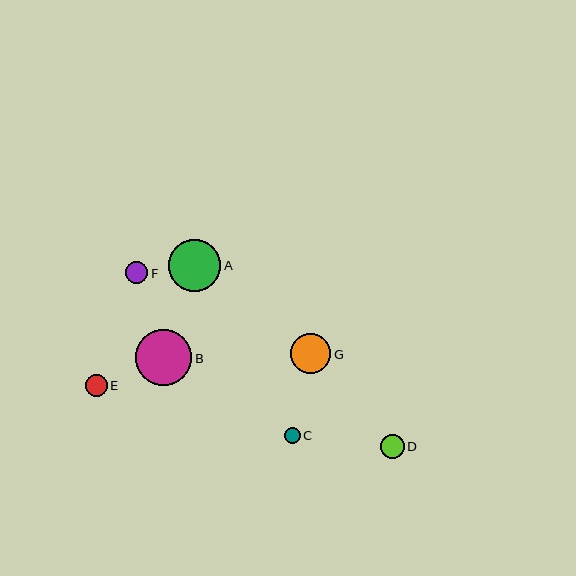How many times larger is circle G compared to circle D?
Circle G is approximately 1.7 times the size of circle D.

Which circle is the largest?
Circle B is the largest with a size of approximately 57 pixels.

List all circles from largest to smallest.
From largest to smallest: B, A, G, D, F, E, C.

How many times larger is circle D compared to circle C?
Circle D is approximately 1.6 times the size of circle C.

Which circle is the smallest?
Circle C is the smallest with a size of approximately 15 pixels.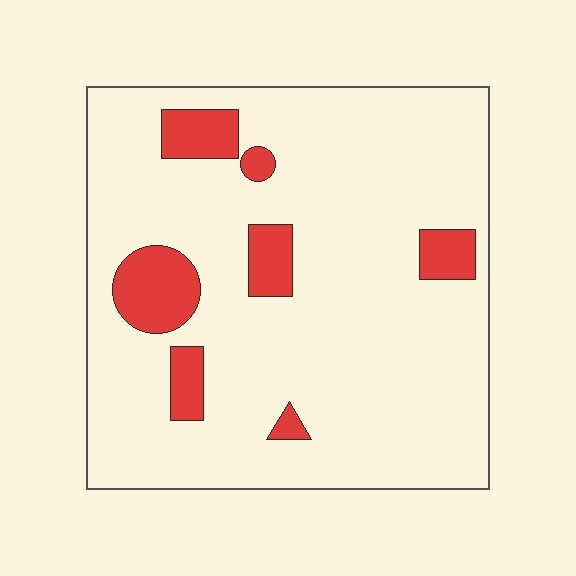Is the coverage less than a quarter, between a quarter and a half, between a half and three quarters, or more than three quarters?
Less than a quarter.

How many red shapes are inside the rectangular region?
7.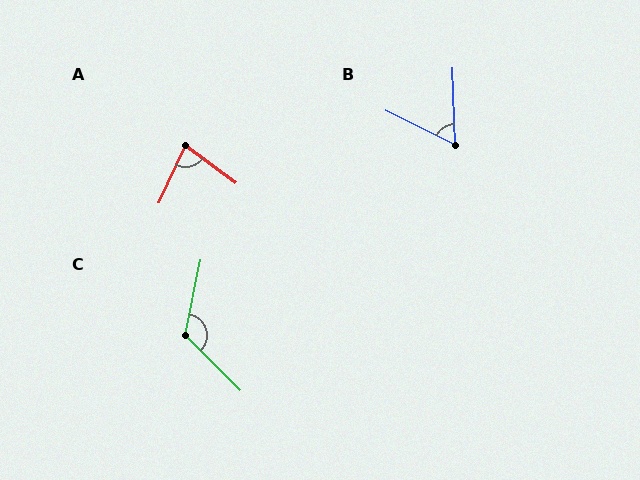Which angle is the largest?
C, at approximately 123 degrees.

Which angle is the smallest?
B, at approximately 62 degrees.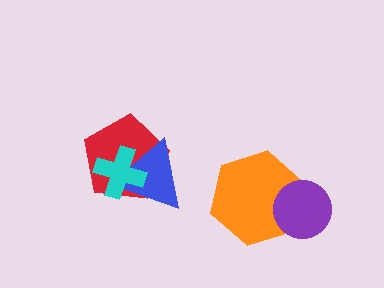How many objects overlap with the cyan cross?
2 objects overlap with the cyan cross.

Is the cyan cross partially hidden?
No, no other shape covers it.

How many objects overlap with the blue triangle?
2 objects overlap with the blue triangle.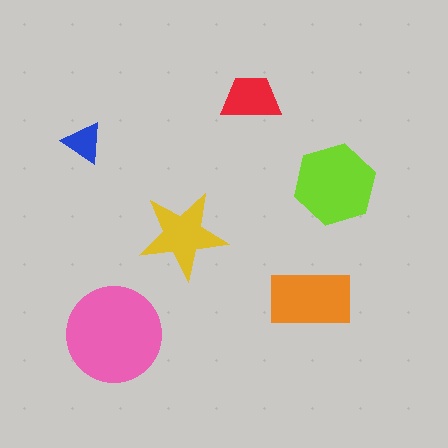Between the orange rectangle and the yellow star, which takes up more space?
The orange rectangle.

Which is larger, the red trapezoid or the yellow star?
The yellow star.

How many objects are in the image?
There are 6 objects in the image.